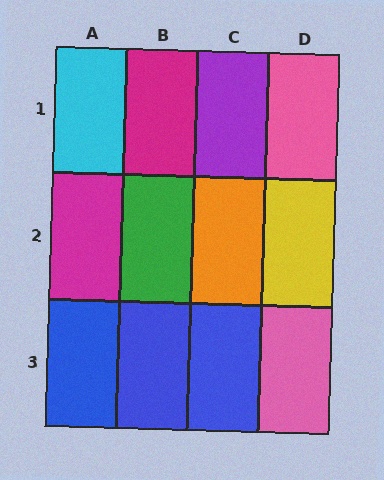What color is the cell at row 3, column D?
Pink.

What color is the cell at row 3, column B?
Blue.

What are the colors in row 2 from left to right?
Magenta, green, orange, yellow.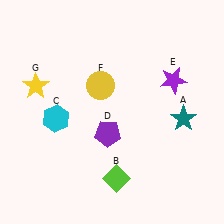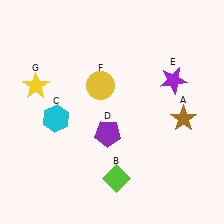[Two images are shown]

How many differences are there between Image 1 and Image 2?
There is 1 difference between the two images.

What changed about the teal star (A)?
In Image 1, A is teal. In Image 2, it changed to brown.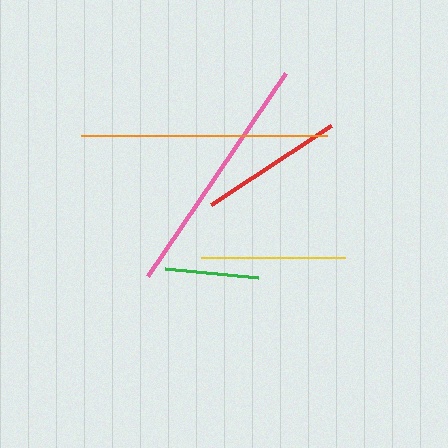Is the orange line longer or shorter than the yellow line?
The orange line is longer than the yellow line.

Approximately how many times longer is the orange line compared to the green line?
The orange line is approximately 2.6 times the length of the green line.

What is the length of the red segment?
The red segment is approximately 144 pixels long.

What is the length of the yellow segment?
The yellow segment is approximately 144 pixels long.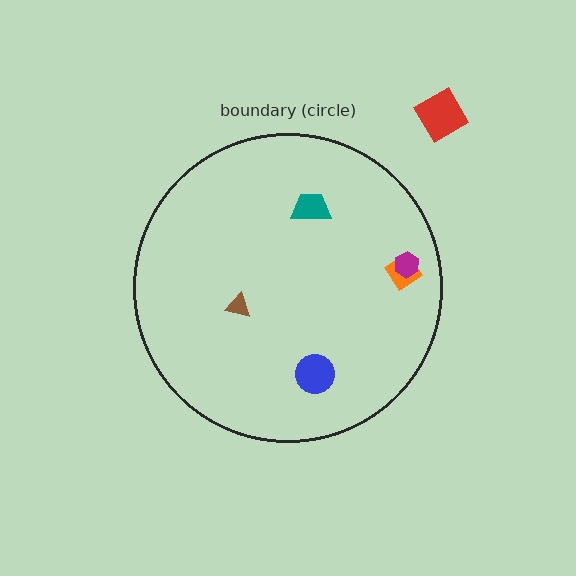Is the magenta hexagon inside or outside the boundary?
Inside.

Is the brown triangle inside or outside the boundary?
Inside.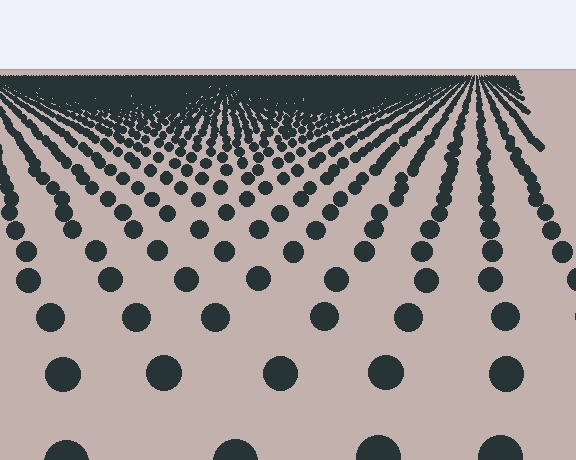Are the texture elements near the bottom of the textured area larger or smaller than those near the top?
Larger. Near the bottom, elements are closer to the viewer and appear at a bigger on-screen size.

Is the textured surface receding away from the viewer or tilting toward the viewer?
The surface is receding away from the viewer. Texture elements get smaller and denser toward the top.